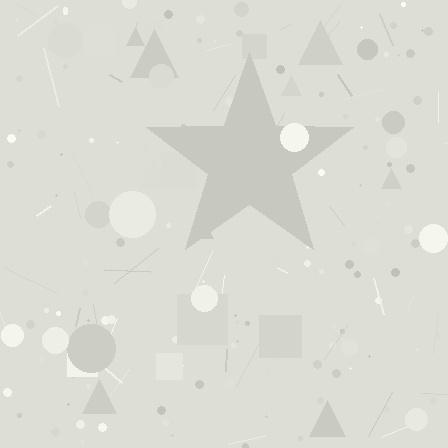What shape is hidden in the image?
A star is hidden in the image.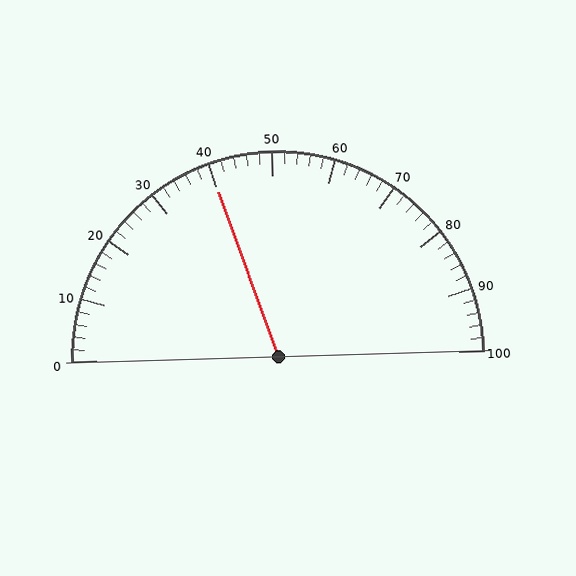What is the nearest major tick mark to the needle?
The nearest major tick mark is 40.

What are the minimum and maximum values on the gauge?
The gauge ranges from 0 to 100.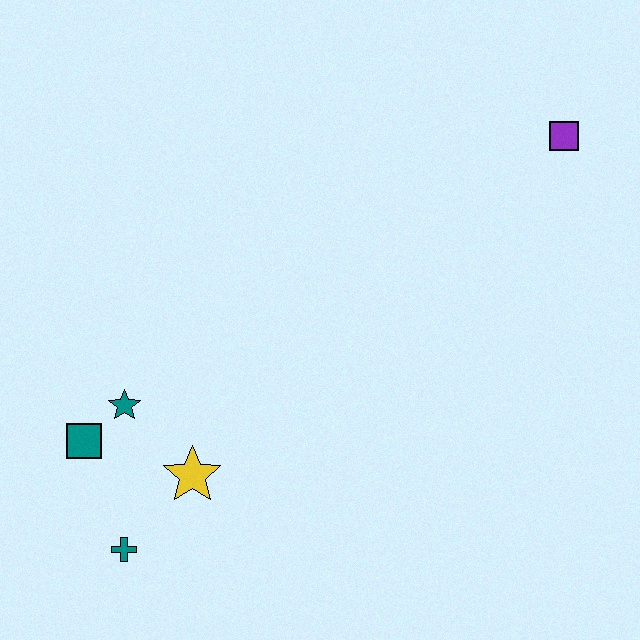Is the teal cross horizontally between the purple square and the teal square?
Yes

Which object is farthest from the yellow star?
The purple square is farthest from the yellow star.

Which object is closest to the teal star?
The teal square is closest to the teal star.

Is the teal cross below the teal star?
Yes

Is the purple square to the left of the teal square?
No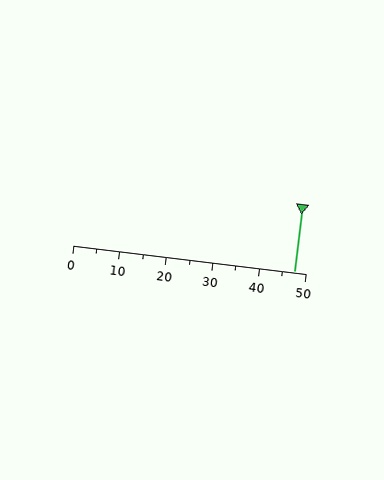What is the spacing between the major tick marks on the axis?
The major ticks are spaced 10 apart.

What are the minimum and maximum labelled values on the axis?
The axis runs from 0 to 50.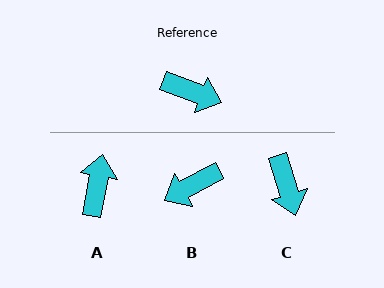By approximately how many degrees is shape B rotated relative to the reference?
Approximately 132 degrees clockwise.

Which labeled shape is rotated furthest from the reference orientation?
B, about 132 degrees away.